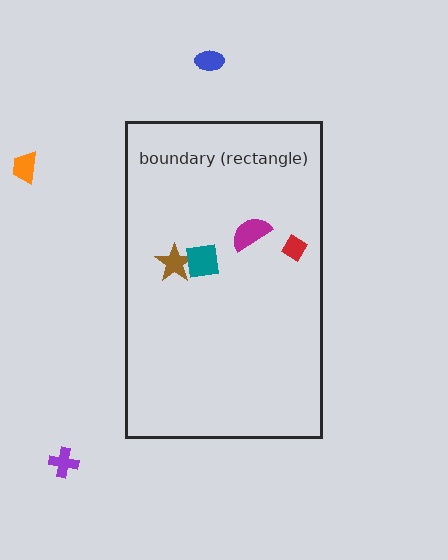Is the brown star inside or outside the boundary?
Inside.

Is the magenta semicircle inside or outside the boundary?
Inside.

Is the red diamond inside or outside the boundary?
Inside.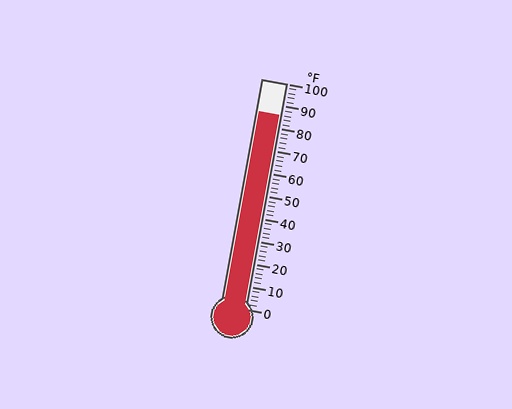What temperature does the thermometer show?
The thermometer shows approximately 86°F.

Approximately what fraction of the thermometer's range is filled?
The thermometer is filled to approximately 85% of its range.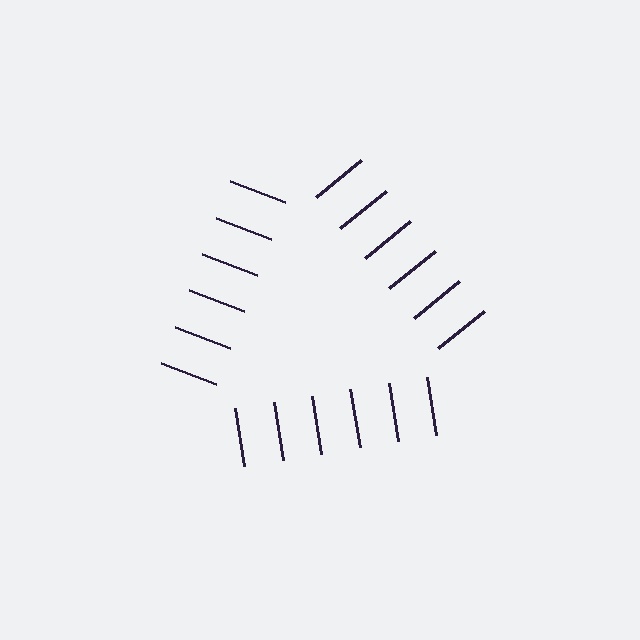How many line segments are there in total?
18 — 6 along each of the 3 edges.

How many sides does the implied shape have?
3 sides — the line-ends trace a triangle.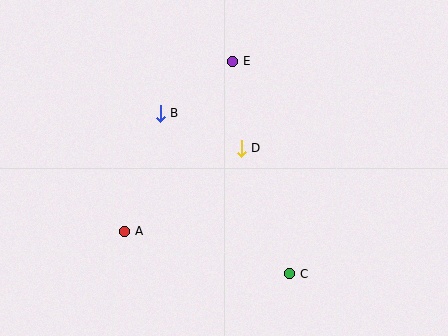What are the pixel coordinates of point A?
Point A is at (125, 231).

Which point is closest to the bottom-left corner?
Point A is closest to the bottom-left corner.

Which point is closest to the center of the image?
Point D at (241, 148) is closest to the center.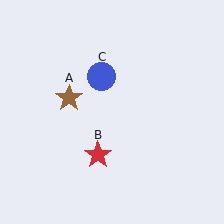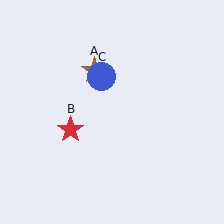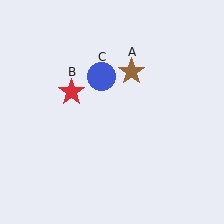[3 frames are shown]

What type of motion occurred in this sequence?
The brown star (object A), red star (object B) rotated clockwise around the center of the scene.